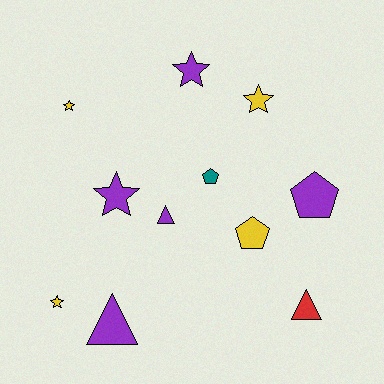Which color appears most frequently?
Purple, with 5 objects.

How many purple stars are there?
There are 2 purple stars.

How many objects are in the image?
There are 11 objects.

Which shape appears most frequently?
Star, with 5 objects.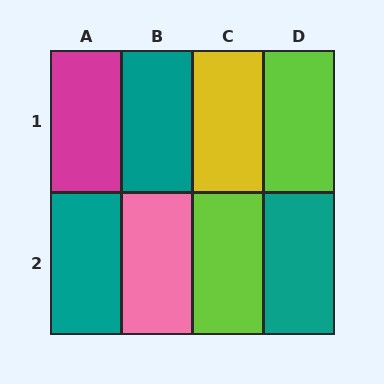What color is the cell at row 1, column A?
Magenta.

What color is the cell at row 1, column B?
Teal.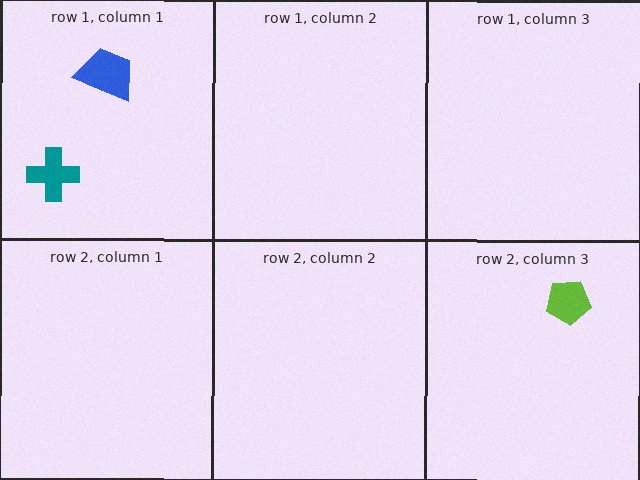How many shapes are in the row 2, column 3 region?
1.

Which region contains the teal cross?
The row 1, column 1 region.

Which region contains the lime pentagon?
The row 2, column 3 region.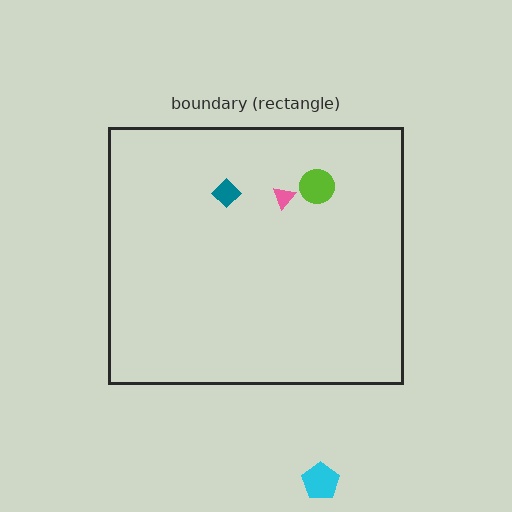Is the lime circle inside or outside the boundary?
Inside.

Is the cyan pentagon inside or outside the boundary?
Outside.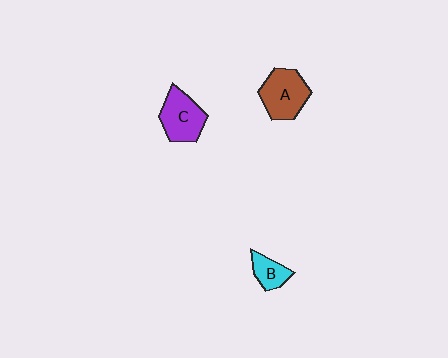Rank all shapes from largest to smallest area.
From largest to smallest: A (brown), C (purple), B (cyan).